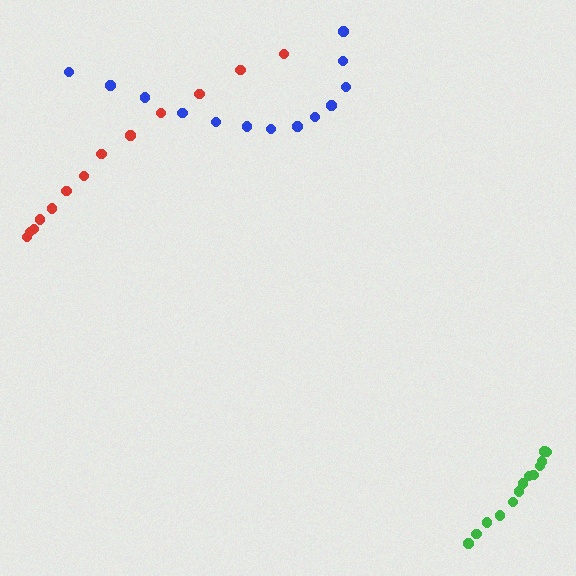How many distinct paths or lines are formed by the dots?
There are 3 distinct paths.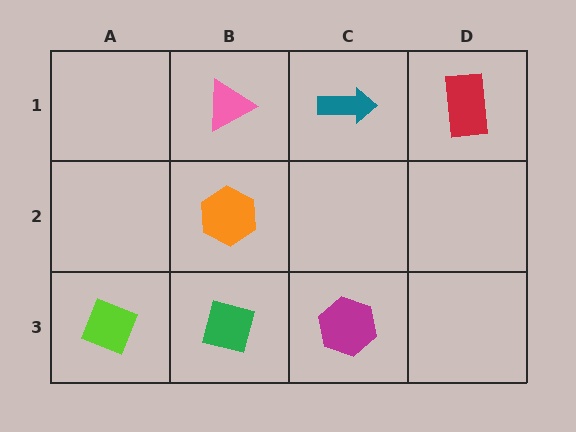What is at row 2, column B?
An orange hexagon.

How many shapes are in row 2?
1 shape.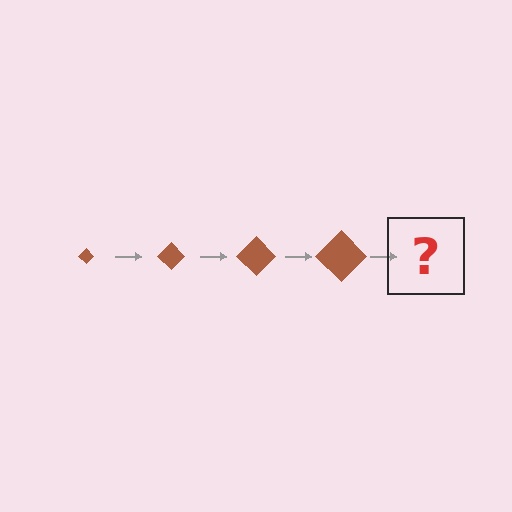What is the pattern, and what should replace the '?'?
The pattern is that the diamond gets progressively larger each step. The '?' should be a brown diamond, larger than the previous one.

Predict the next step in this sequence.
The next step is a brown diamond, larger than the previous one.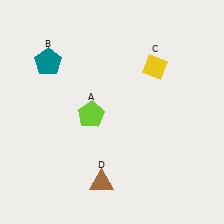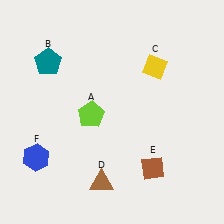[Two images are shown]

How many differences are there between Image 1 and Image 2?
There are 2 differences between the two images.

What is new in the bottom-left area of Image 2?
A blue hexagon (F) was added in the bottom-left area of Image 2.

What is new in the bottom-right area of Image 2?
A brown diamond (E) was added in the bottom-right area of Image 2.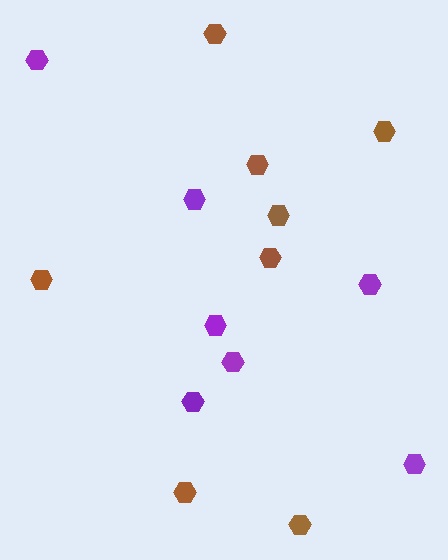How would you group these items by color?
There are 2 groups: one group of brown hexagons (8) and one group of purple hexagons (7).